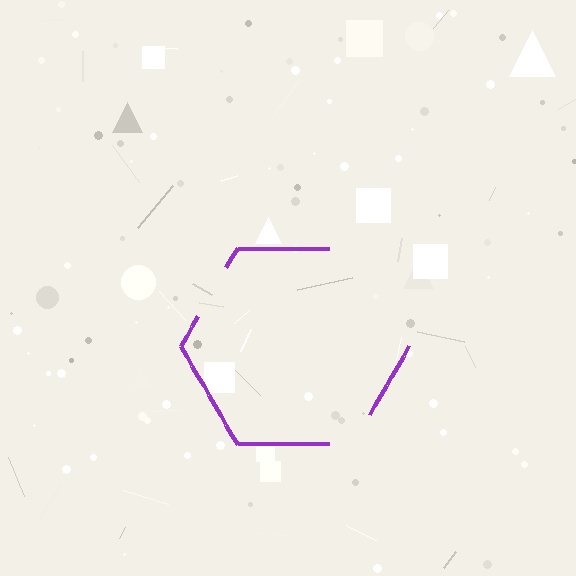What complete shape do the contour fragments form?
The contour fragments form a hexagon.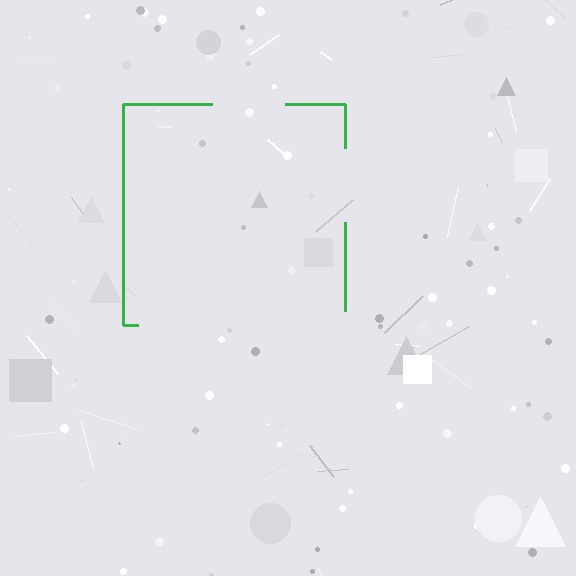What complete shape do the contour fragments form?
The contour fragments form a square.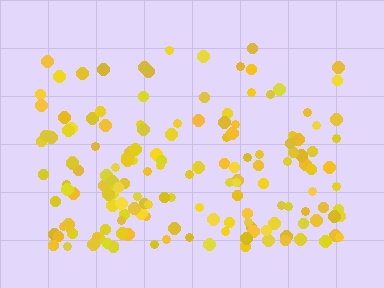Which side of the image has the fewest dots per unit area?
The top.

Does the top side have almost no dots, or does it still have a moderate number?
Still a moderate number, just noticeably fewer than the bottom.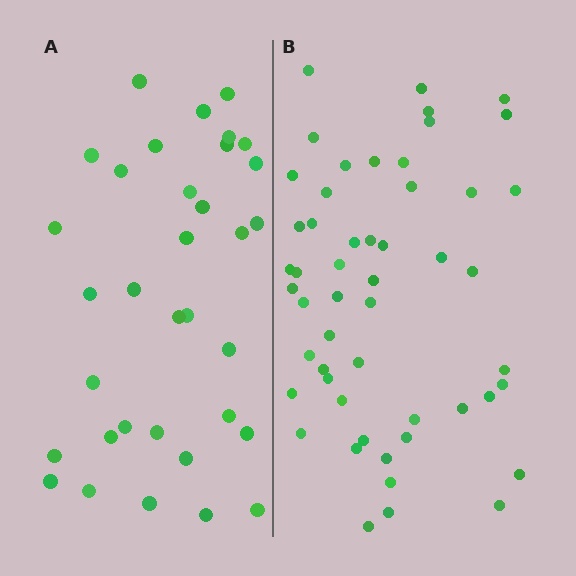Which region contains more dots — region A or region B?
Region B (the right region) has more dots.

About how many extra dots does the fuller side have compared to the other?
Region B has approximately 20 more dots than region A.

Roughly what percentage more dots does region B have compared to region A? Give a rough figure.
About 55% more.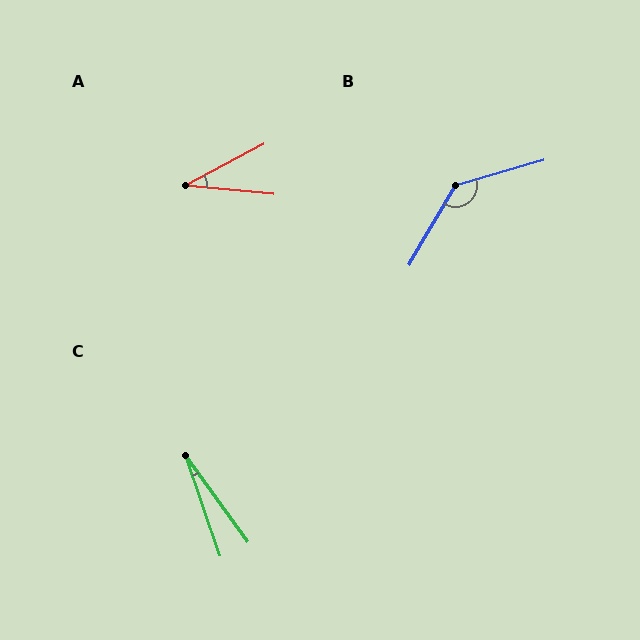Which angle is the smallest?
C, at approximately 17 degrees.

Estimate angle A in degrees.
Approximately 34 degrees.